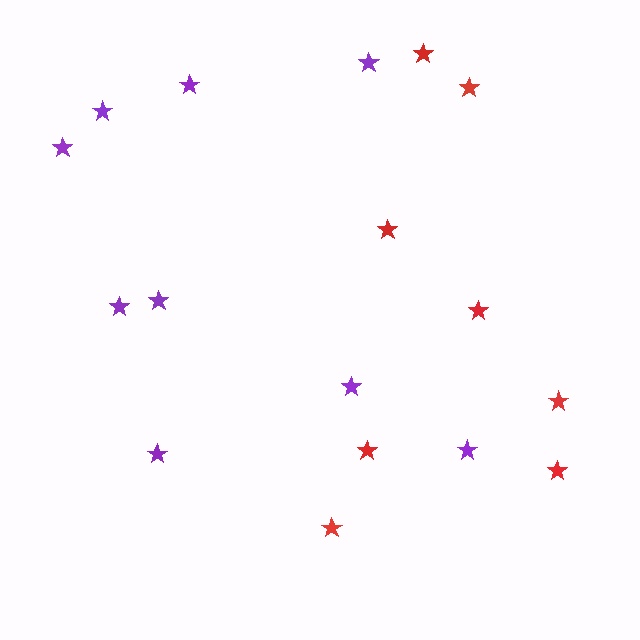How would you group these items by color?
There are 2 groups: one group of purple stars (9) and one group of red stars (8).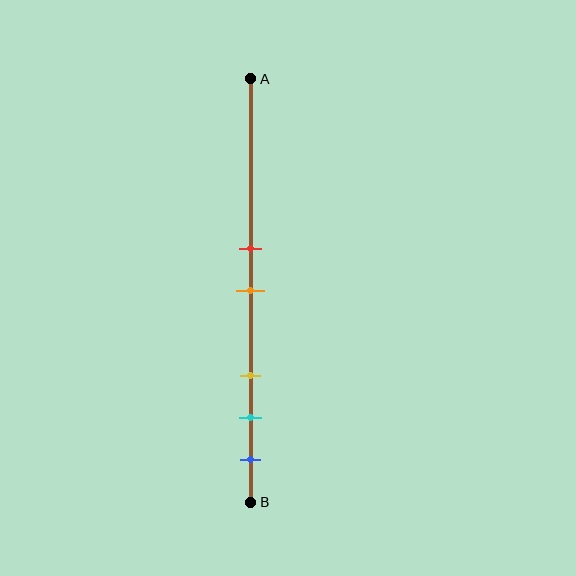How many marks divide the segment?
There are 5 marks dividing the segment.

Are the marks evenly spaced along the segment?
No, the marks are not evenly spaced.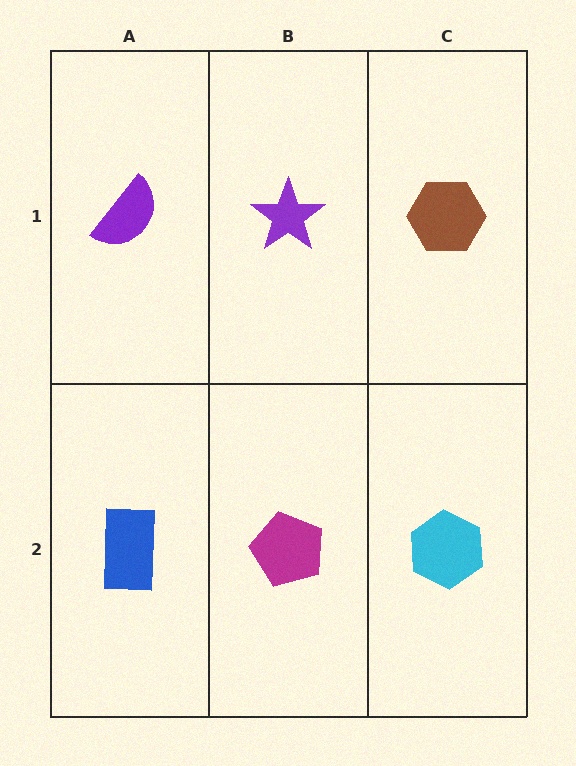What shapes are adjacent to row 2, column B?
A purple star (row 1, column B), a blue rectangle (row 2, column A), a cyan hexagon (row 2, column C).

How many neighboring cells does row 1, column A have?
2.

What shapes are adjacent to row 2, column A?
A purple semicircle (row 1, column A), a magenta pentagon (row 2, column B).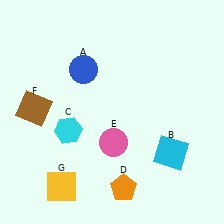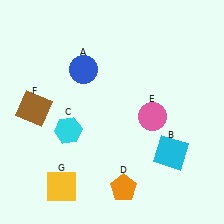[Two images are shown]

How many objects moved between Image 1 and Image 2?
1 object moved between the two images.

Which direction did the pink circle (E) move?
The pink circle (E) moved right.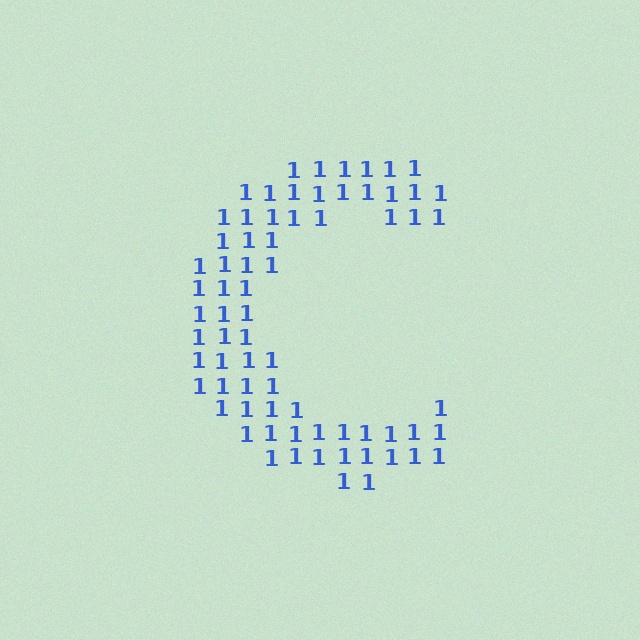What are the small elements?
The small elements are digit 1's.